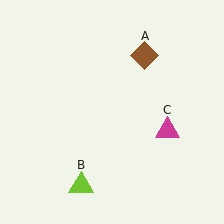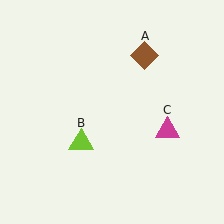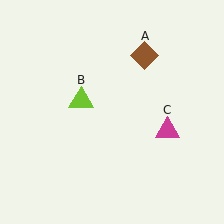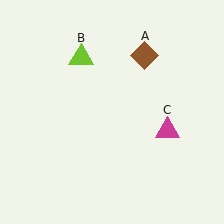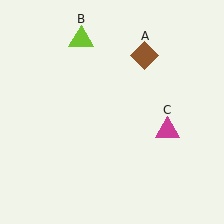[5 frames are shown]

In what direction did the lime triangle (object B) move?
The lime triangle (object B) moved up.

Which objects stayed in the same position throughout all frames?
Brown diamond (object A) and magenta triangle (object C) remained stationary.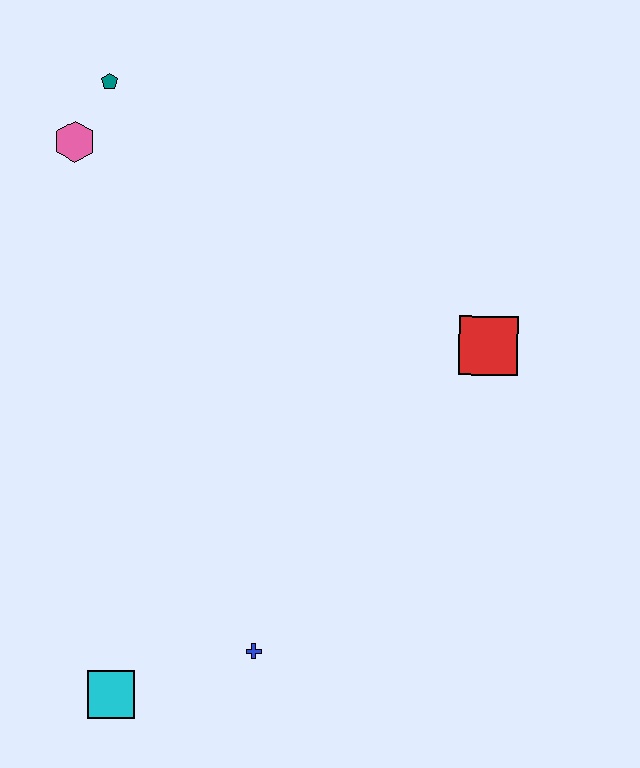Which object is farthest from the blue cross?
The teal pentagon is farthest from the blue cross.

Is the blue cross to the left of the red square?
Yes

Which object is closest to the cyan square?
The blue cross is closest to the cyan square.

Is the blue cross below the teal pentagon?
Yes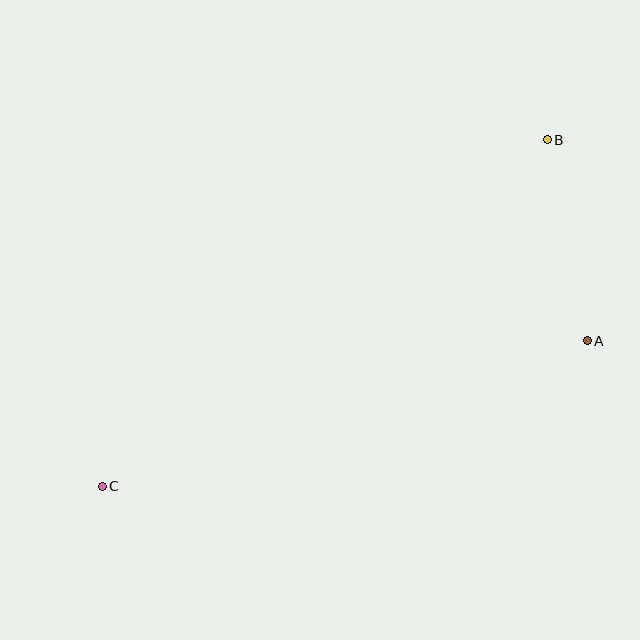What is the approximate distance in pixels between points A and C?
The distance between A and C is approximately 506 pixels.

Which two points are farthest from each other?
Points B and C are farthest from each other.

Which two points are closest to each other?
Points A and B are closest to each other.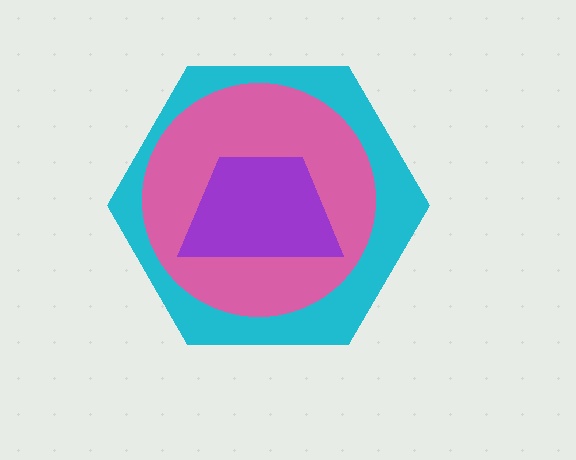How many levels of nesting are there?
3.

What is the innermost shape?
The purple trapezoid.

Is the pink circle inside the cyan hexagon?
Yes.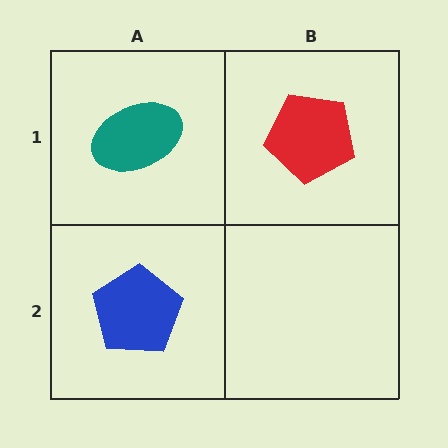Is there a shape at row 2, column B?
No, that cell is empty.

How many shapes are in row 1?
2 shapes.